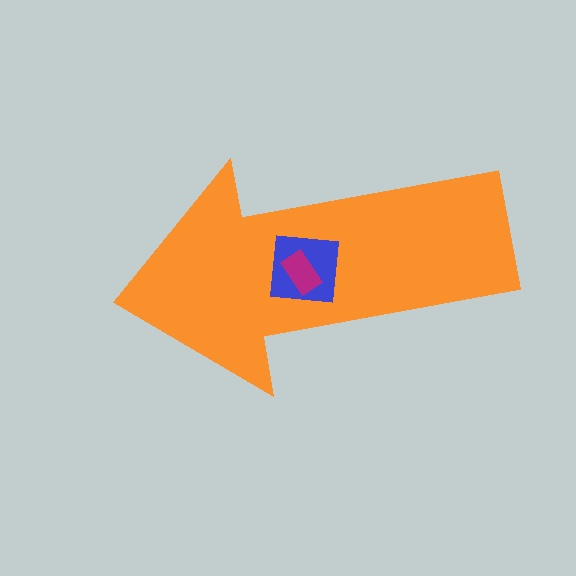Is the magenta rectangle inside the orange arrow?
Yes.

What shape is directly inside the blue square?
The magenta rectangle.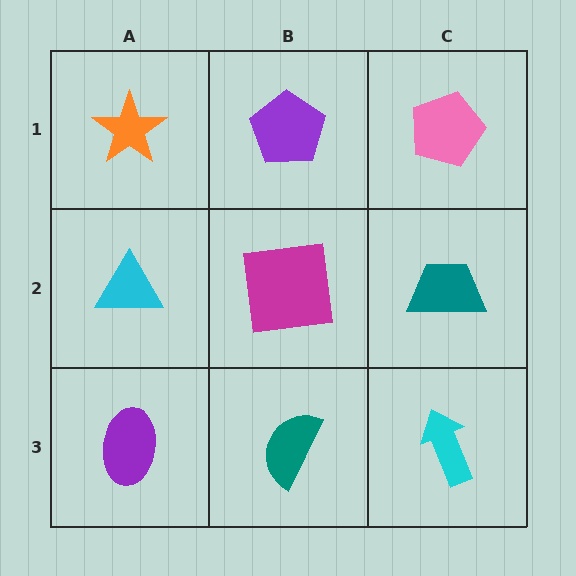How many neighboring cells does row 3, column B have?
3.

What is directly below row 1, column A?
A cyan triangle.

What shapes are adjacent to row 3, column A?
A cyan triangle (row 2, column A), a teal semicircle (row 3, column B).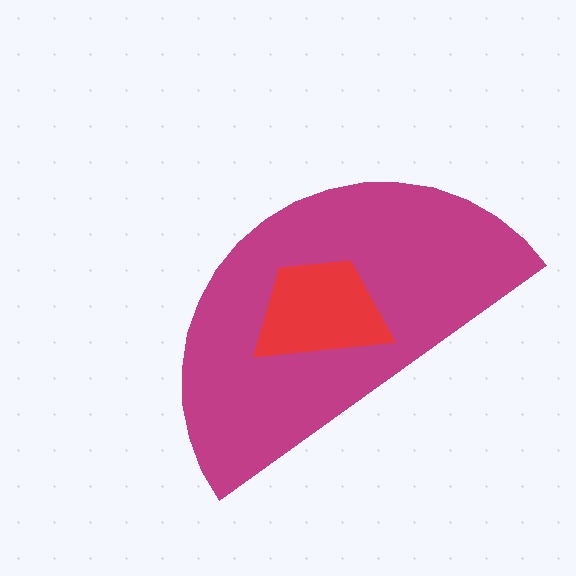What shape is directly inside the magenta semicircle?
The red trapezoid.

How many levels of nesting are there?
2.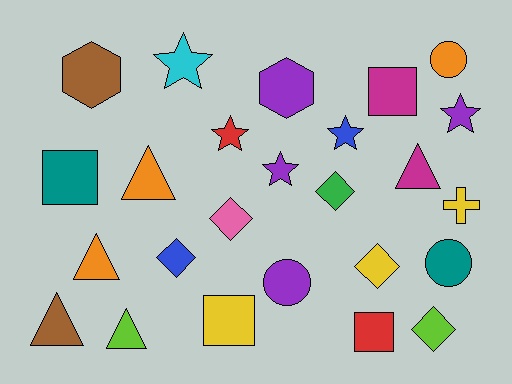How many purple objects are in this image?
There are 4 purple objects.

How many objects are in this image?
There are 25 objects.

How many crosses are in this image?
There is 1 cross.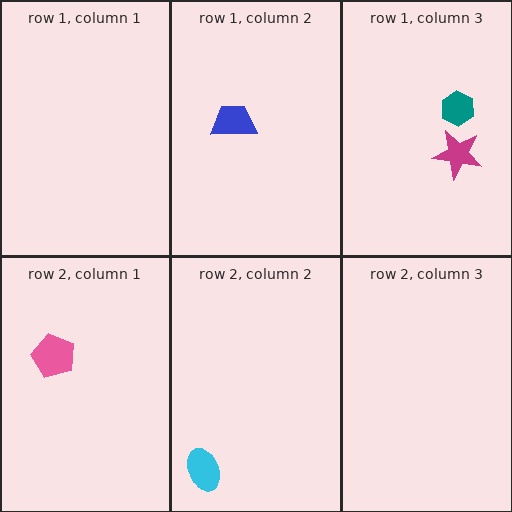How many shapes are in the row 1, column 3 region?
2.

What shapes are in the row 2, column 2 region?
The cyan ellipse.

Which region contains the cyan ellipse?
The row 2, column 2 region.